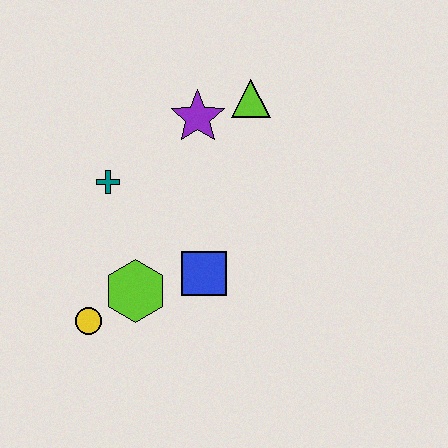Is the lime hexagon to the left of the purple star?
Yes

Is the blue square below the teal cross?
Yes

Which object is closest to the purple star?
The lime triangle is closest to the purple star.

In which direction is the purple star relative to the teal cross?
The purple star is to the right of the teal cross.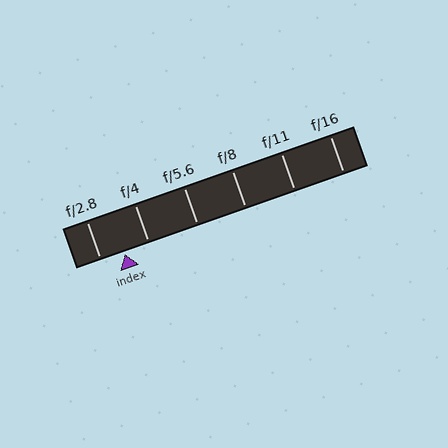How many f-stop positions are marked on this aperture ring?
There are 6 f-stop positions marked.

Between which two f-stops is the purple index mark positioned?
The index mark is between f/2.8 and f/4.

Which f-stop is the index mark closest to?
The index mark is closest to f/2.8.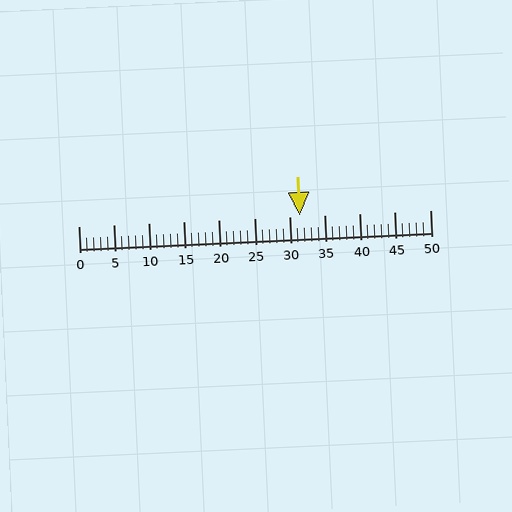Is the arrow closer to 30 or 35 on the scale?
The arrow is closer to 30.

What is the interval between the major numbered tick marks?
The major tick marks are spaced 5 units apart.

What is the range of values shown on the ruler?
The ruler shows values from 0 to 50.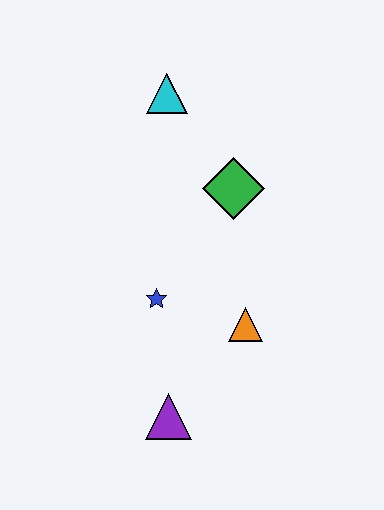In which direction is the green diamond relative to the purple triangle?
The green diamond is above the purple triangle.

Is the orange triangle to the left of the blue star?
No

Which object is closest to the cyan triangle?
The green diamond is closest to the cyan triangle.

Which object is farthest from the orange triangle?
The cyan triangle is farthest from the orange triangle.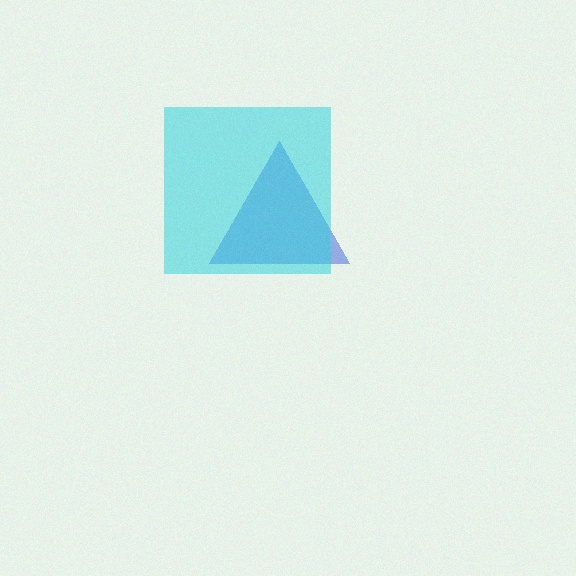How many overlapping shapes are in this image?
There are 2 overlapping shapes in the image.